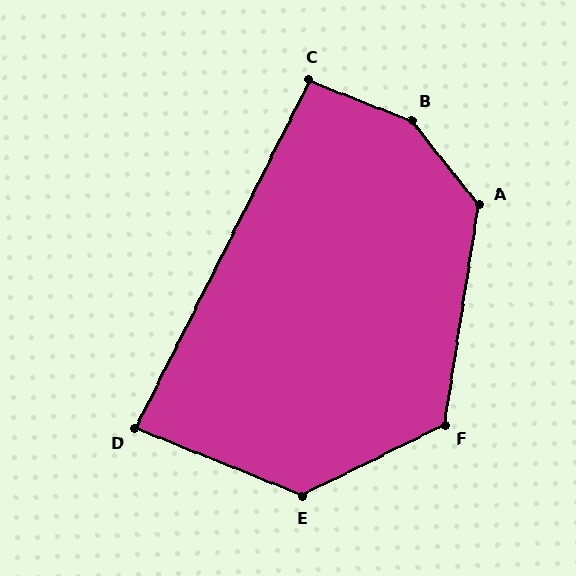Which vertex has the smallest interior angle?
D, at approximately 85 degrees.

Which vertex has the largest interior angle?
B, at approximately 150 degrees.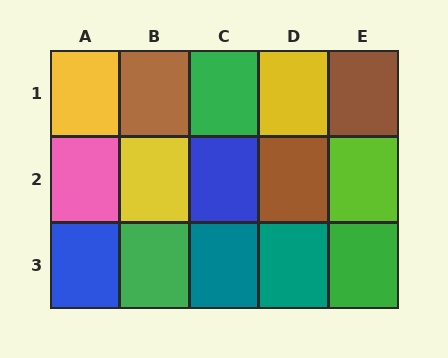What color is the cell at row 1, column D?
Yellow.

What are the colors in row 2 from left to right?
Pink, yellow, blue, brown, lime.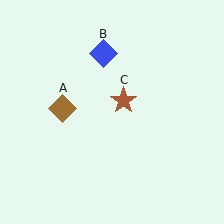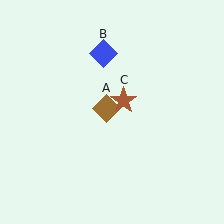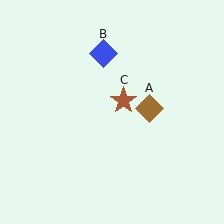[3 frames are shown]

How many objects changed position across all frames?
1 object changed position: brown diamond (object A).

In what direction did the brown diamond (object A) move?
The brown diamond (object A) moved right.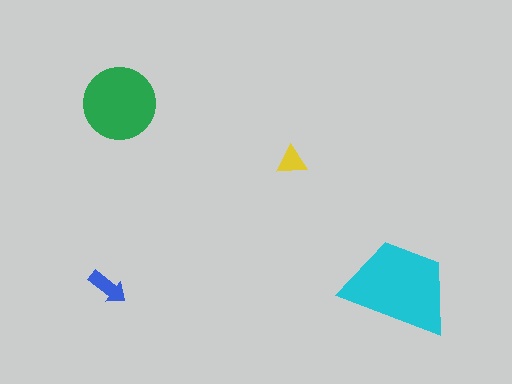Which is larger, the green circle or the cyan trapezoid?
The cyan trapezoid.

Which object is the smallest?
The yellow triangle.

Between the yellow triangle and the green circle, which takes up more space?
The green circle.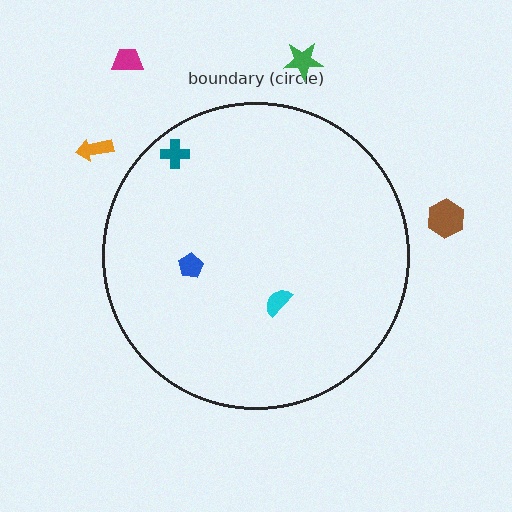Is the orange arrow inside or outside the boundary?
Outside.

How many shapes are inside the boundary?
3 inside, 4 outside.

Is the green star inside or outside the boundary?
Outside.